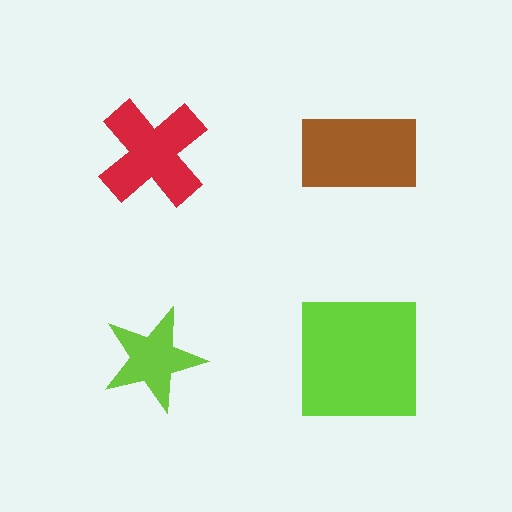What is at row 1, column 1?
A red cross.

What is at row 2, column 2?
A lime square.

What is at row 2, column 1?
A lime star.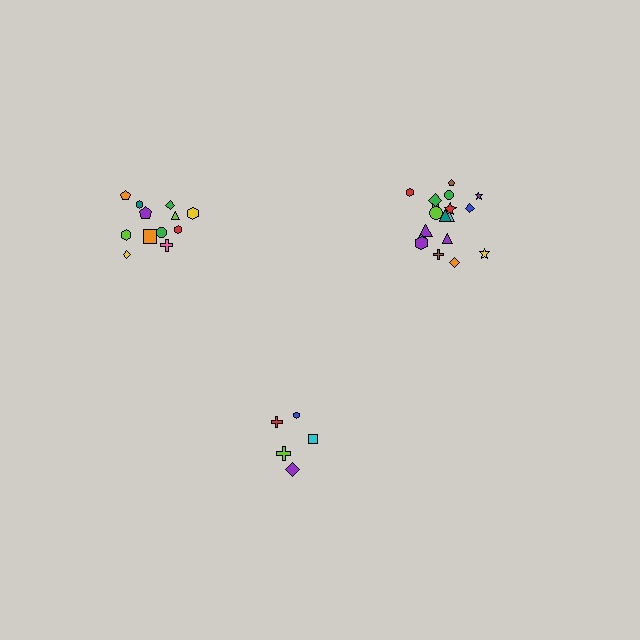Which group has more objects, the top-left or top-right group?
The top-right group.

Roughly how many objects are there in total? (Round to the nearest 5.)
Roughly 35 objects in total.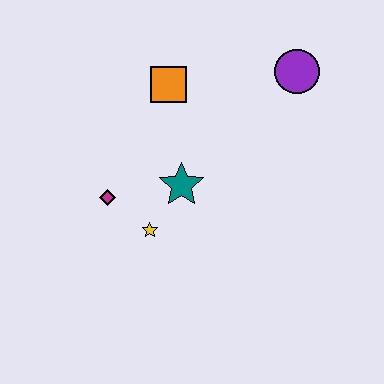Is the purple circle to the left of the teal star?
No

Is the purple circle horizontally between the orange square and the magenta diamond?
No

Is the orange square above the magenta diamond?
Yes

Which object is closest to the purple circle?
The orange square is closest to the purple circle.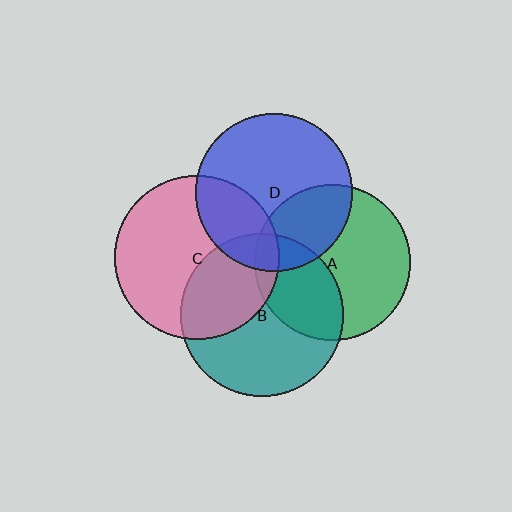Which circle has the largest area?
Circle C (pink).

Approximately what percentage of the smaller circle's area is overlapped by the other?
Approximately 15%.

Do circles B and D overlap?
Yes.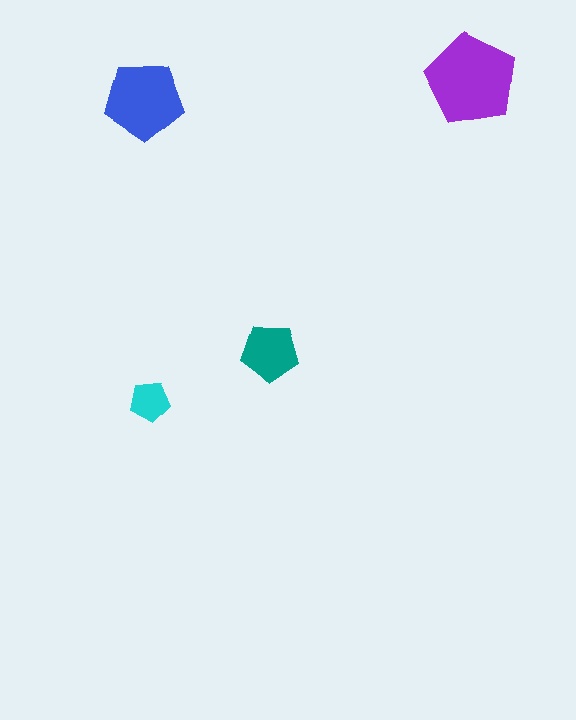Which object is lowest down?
The cyan pentagon is bottommost.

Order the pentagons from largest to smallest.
the purple one, the blue one, the teal one, the cyan one.